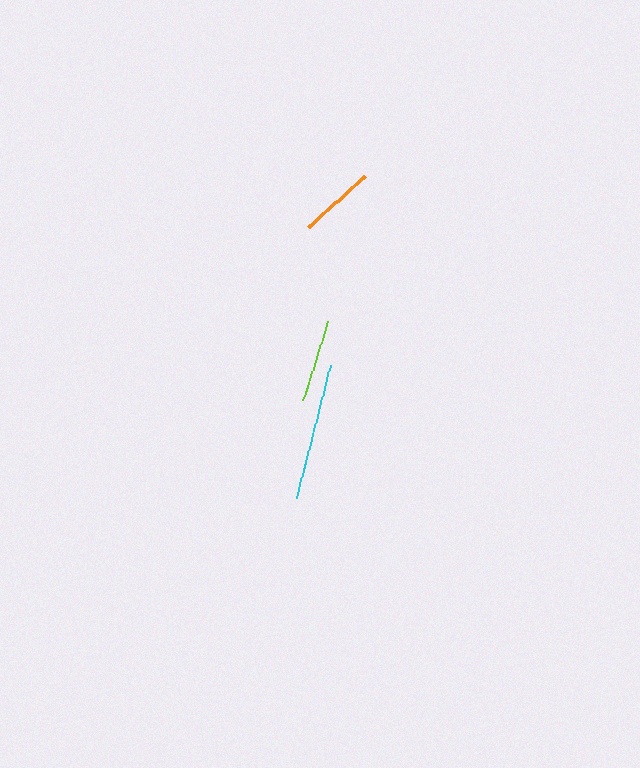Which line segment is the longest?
The cyan line is the longest at approximately 137 pixels.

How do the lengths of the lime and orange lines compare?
The lime and orange lines are approximately the same length.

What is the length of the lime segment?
The lime segment is approximately 83 pixels long.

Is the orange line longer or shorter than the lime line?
The lime line is longer than the orange line.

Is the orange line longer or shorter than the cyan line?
The cyan line is longer than the orange line.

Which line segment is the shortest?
The orange line is the shortest at approximately 77 pixels.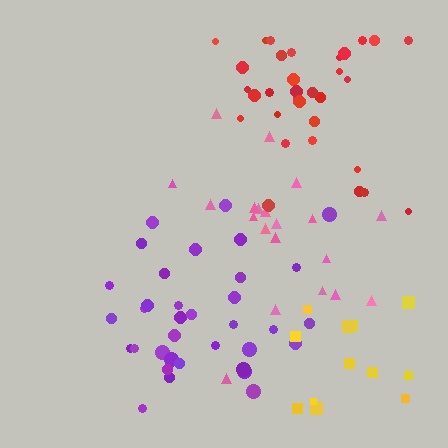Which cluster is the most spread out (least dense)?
Yellow.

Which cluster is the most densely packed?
Purple.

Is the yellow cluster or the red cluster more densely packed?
Red.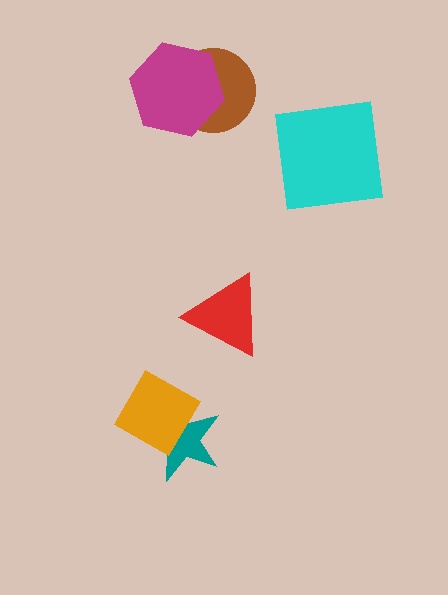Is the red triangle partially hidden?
No, no other shape covers it.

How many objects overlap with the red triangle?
0 objects overlap with the red triangle.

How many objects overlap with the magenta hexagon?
1 object overlaps with the magenta hexagon.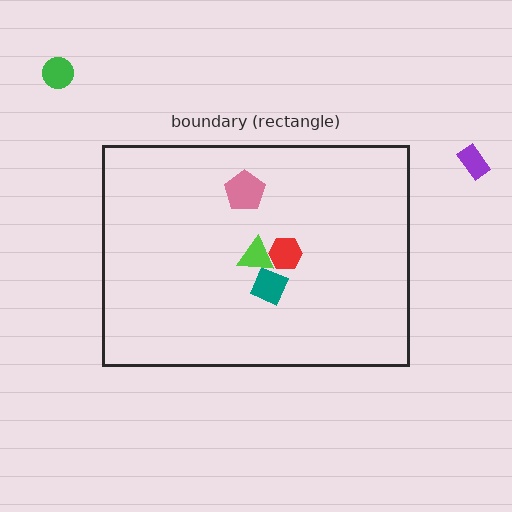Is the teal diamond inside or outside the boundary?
Inside.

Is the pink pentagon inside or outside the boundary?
Inside.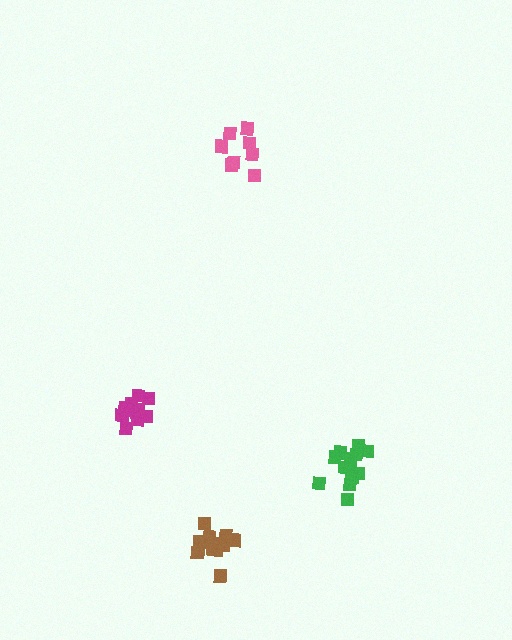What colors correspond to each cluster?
The clusters are colored: green, pink, brown, magenta.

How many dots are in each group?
Group 1: 14 dots, Group 2: 8 dots, Group 3: 12 dots, Group 4: 11 dots (45 total).